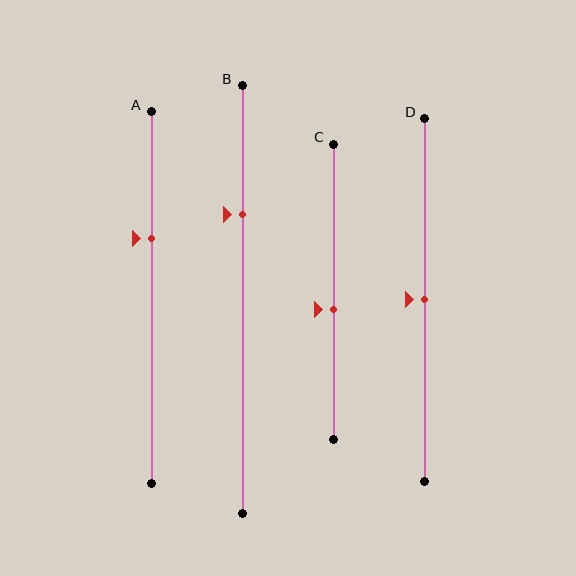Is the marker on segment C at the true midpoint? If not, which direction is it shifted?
No, the marker on segment C is shifted downward by about 6% of the segment length.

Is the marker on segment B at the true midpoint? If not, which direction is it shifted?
No, the marker on segment B is shifted upward by about 20% of the segment length.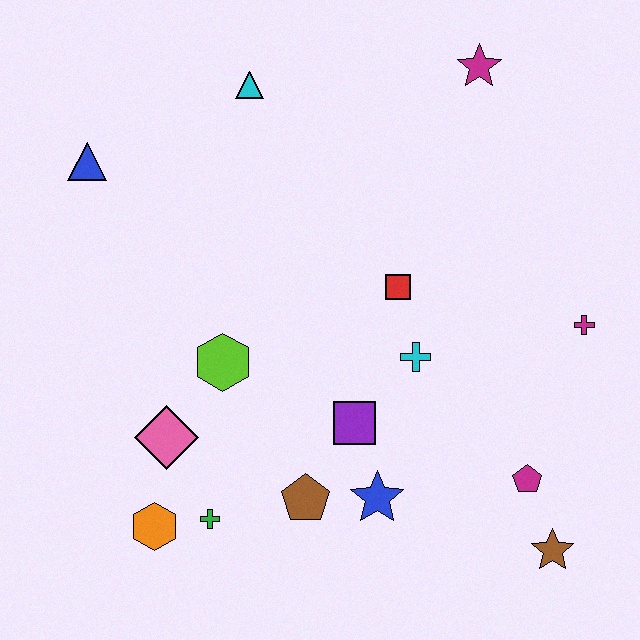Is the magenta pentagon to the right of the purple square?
Yes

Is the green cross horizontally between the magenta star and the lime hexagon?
No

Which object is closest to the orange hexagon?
The green cross is closest to the orange hexagon.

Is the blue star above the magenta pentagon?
No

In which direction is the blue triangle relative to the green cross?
The blue triangle is above the green cross.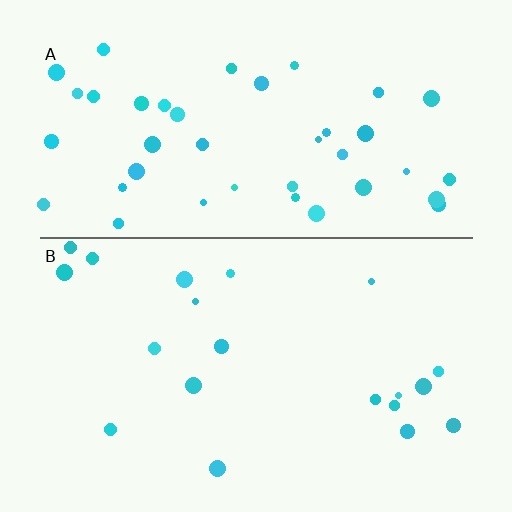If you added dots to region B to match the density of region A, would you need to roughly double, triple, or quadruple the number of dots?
Approximately double.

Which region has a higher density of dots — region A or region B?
A (the top).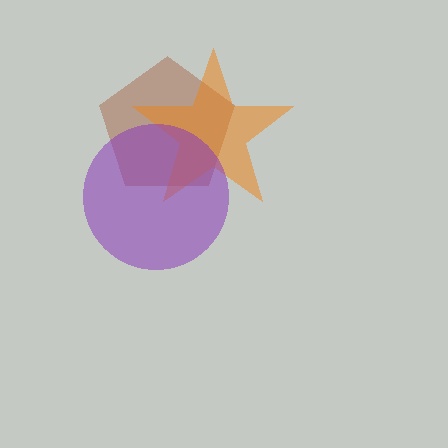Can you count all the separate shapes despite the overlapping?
Yes, there are 3 separate shapes.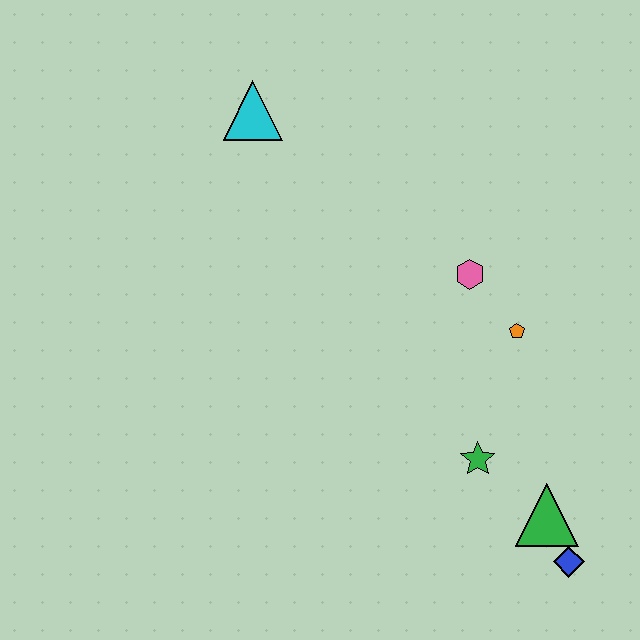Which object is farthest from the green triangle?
The cyan triangle is farthest from the green triangle.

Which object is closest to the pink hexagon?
The orange pentagon is closest to the pink hexagon.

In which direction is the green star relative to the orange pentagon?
The green star is below the orange pentagon.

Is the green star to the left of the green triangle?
Yes